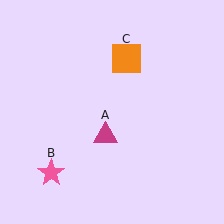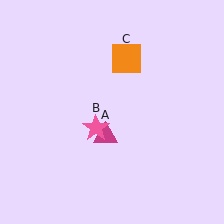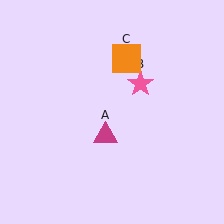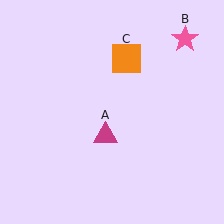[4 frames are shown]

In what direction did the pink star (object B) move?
The pink star (object B) moved up and to the right.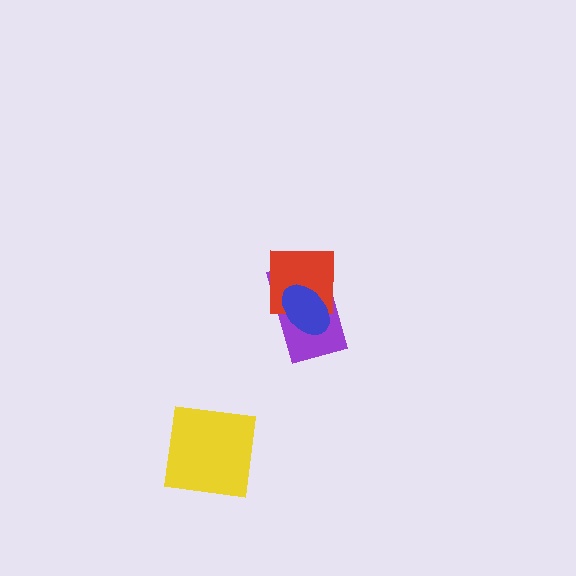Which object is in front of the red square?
The blue ellipse is in front of the red square.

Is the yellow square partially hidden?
No, no other shape covers it.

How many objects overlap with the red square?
2 objects overlap with the red square.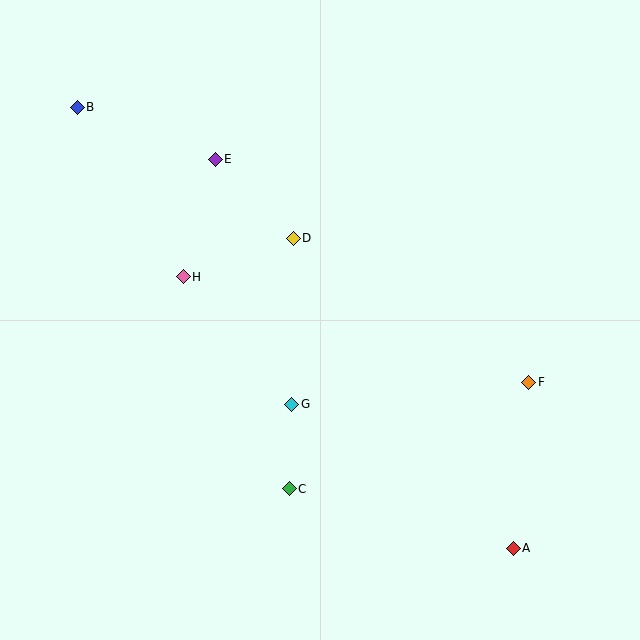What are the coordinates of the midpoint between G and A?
The midpoint between G and A is at (402, 476).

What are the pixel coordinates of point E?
Point E is at (215, 159).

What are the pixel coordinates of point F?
Point F is at (529, 382).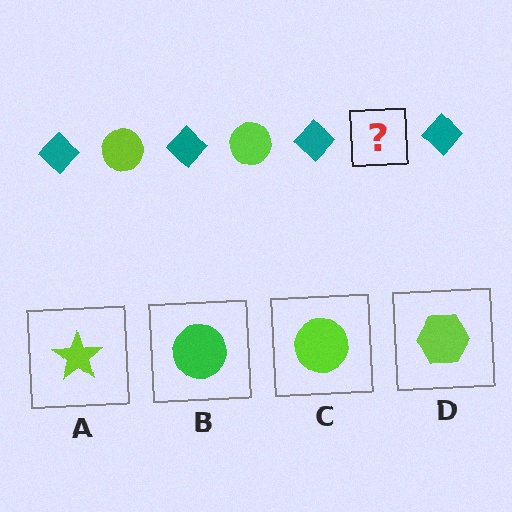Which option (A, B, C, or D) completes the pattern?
C.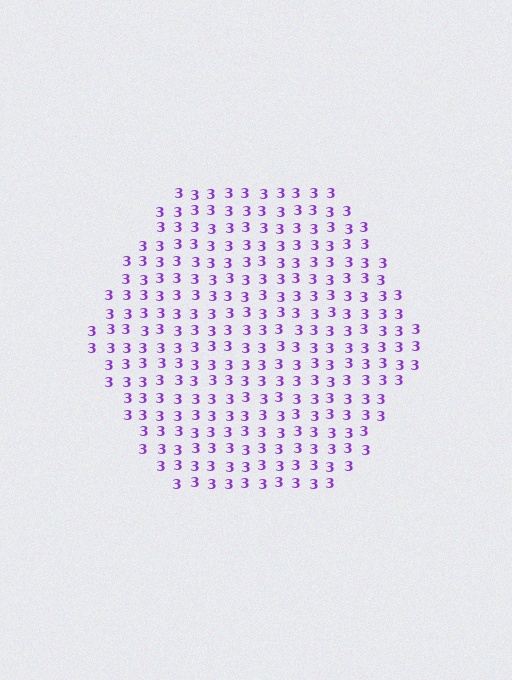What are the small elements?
The small elements are digit 3's.